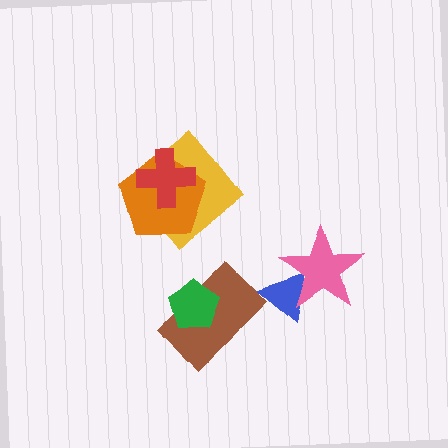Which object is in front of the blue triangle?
The pink star is in front of the blue triangle.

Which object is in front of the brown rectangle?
The green pentagon is in front of the brown rectangle.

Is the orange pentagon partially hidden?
Yes, it is partially covered by another shape.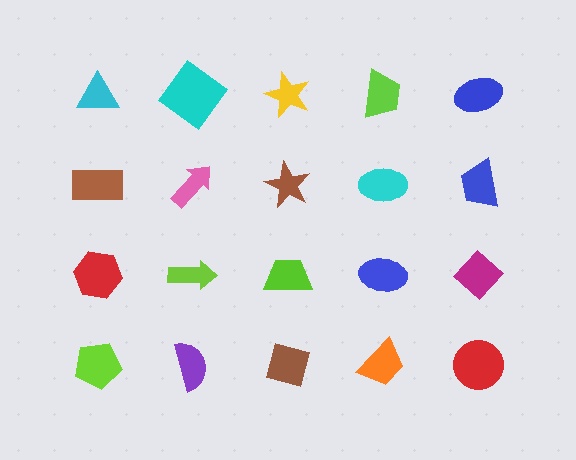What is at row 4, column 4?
An orange trapezoid.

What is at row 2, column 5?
A blue trapezoid.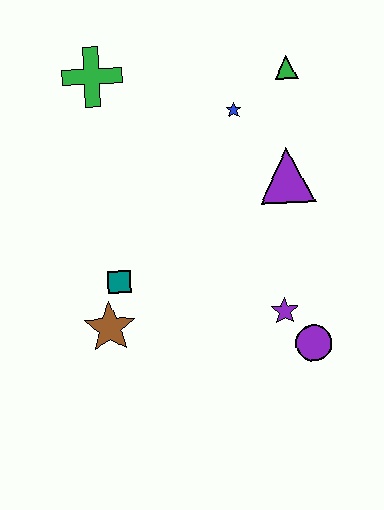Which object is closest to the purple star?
The purple circle is closest to the purple star.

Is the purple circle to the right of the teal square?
Yes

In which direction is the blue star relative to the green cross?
The blue star is to the right of the green cross.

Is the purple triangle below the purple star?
No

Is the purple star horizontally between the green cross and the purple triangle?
Yes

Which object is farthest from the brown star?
The green triangle is farthest from the brown star.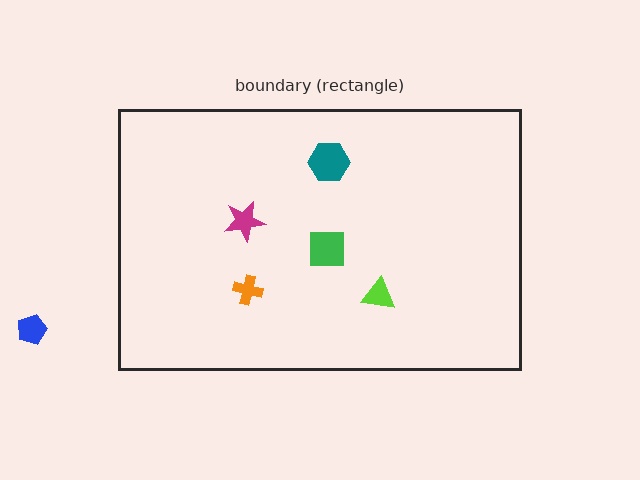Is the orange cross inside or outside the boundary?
Inside.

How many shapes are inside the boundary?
5 inside, 1 outside.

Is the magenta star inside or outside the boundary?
Inside.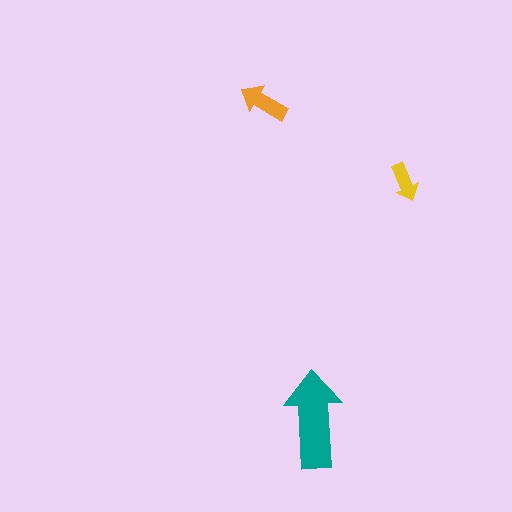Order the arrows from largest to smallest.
the teal one, the orange one, the yellow one.